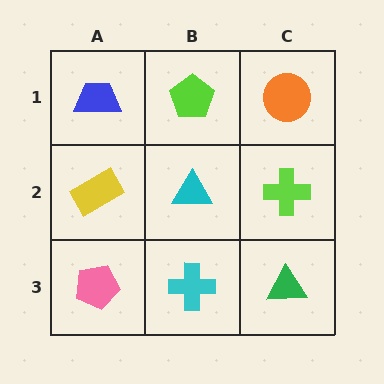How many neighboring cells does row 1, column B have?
3.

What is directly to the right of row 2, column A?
A cyan triangle.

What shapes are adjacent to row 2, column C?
An orange circle (row 1, column C), a green triangle (row 3, column C), a cyan triangle (row 2, column B).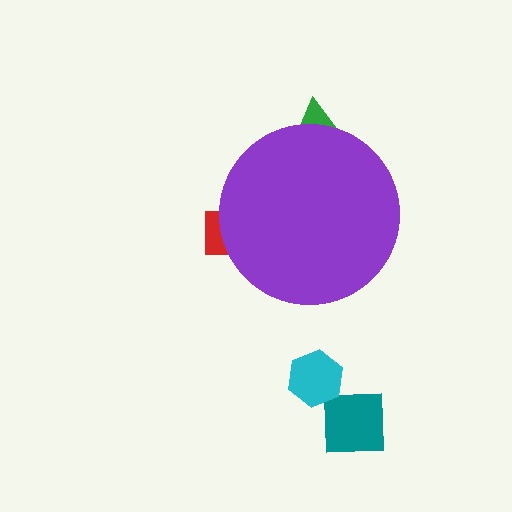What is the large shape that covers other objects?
A purple circle.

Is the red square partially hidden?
Yes, the red square is partially hidden behind the purple circle.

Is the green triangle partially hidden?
Yes, the green triangle is partially hidden behind the purple circle.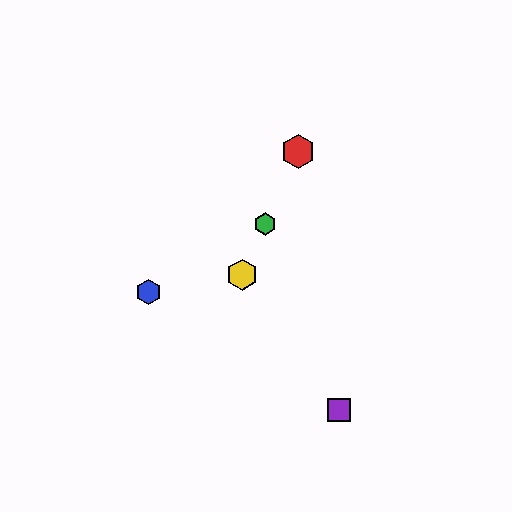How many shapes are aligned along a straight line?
3 shapes (the red hexagon, the green hexagon, the yellow hexagon) are aligned along a straight line.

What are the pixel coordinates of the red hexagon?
The red hexagon is at (298, 152).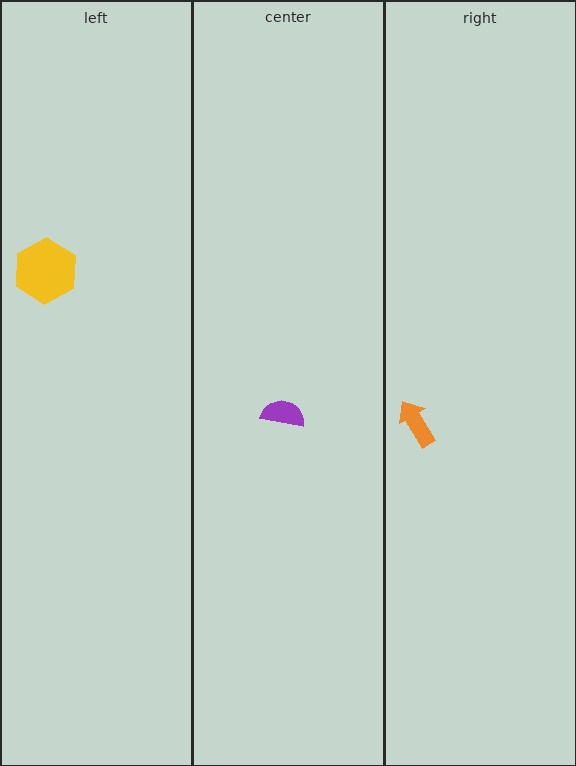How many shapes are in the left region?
1.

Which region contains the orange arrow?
The right region.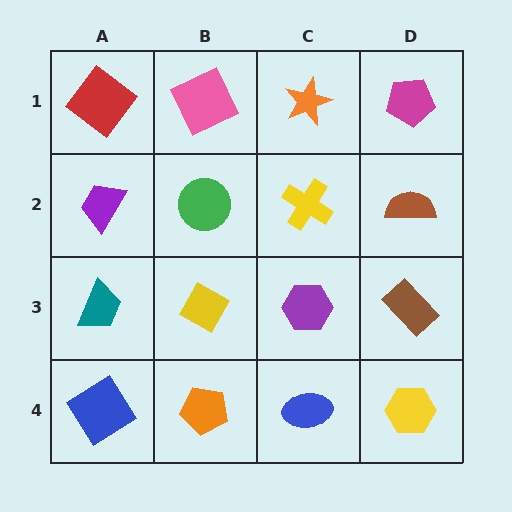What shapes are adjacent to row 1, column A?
A purple trapezoid (row 2, column A), a pink square (row 1, column B).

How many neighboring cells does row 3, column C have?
4.